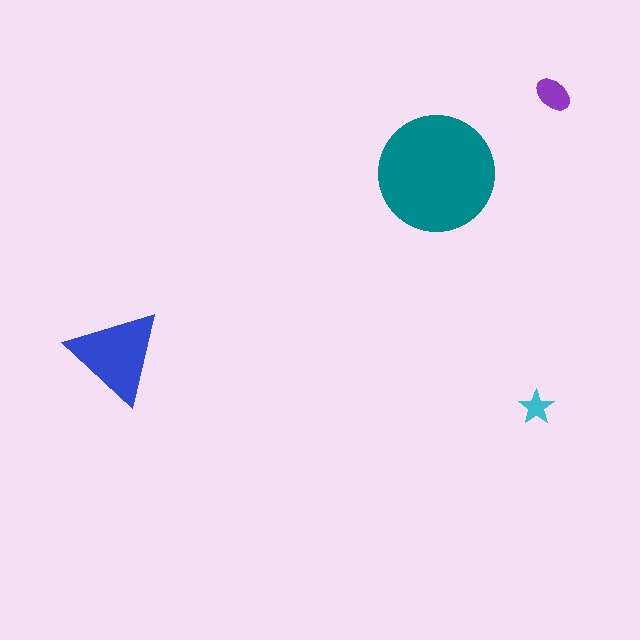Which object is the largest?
The teal circle.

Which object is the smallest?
The cyan star.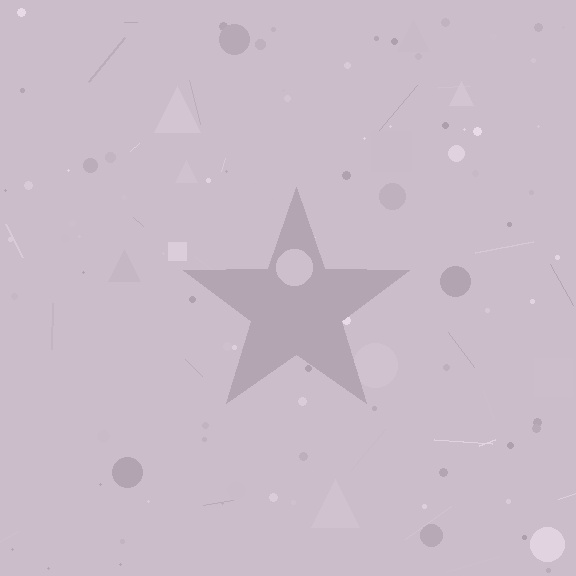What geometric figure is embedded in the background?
A star is embedded in the background.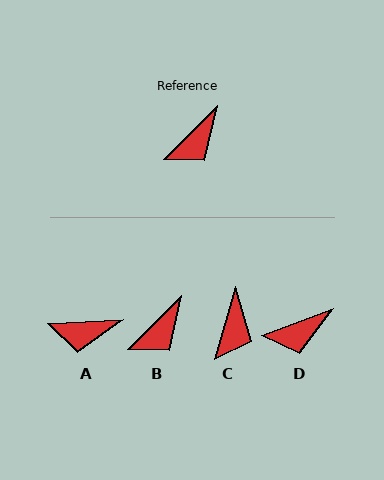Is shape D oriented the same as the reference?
No, it is off by about 24 degrees.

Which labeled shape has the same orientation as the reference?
B.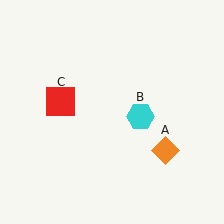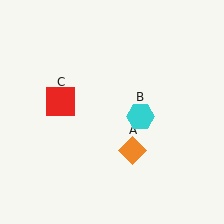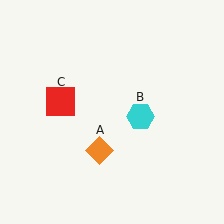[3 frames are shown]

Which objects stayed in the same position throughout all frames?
Cyan hexagon (object B) and red square (object C) remained stationary.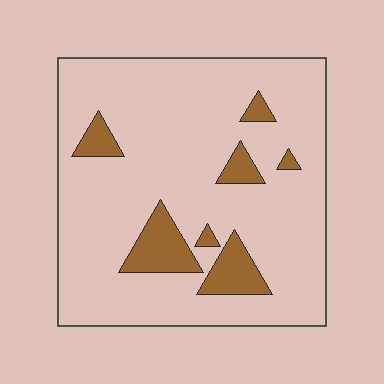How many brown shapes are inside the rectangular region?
7.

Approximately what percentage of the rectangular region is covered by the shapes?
Approximately 15%.